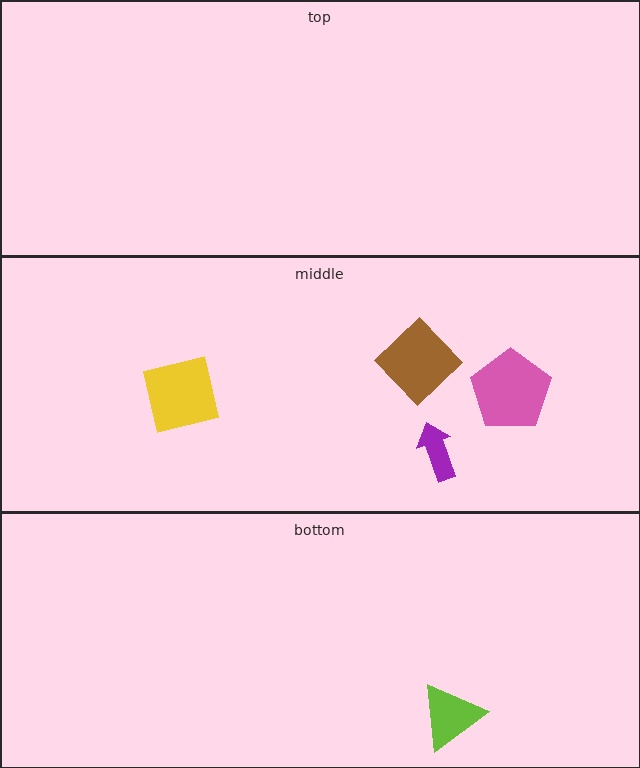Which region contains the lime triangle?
The bottom region.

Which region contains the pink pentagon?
The middle region.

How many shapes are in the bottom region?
1.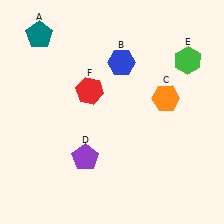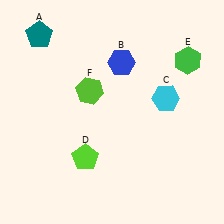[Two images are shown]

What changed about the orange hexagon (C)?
In Image 1, C is orange. In Image 2, it changed to cyan.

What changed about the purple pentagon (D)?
In Image 1, D is purple. In Image 2, it changed to lime.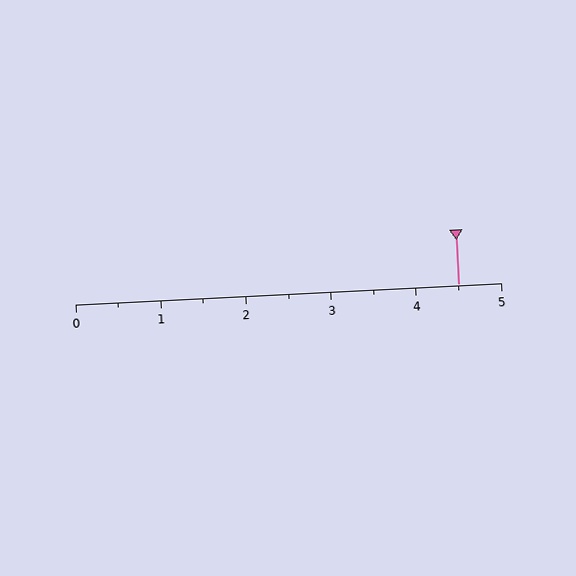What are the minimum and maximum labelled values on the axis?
The axis runs from 0 to 5.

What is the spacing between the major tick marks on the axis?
The major ticks are spaced 1 apart.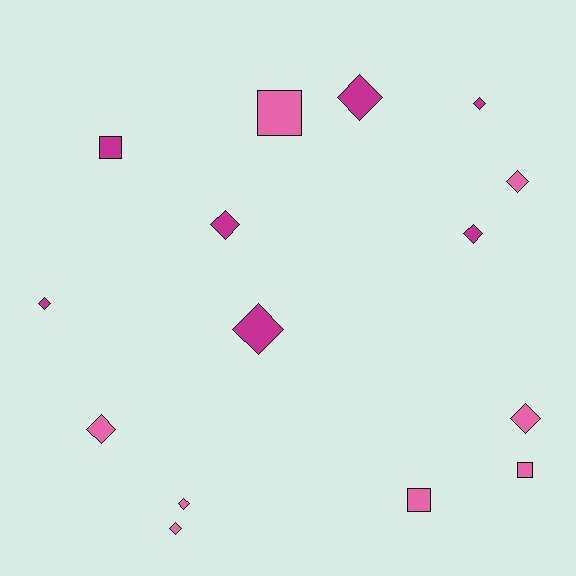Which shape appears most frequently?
Diamond, with 11 objects.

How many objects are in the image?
There are 15 objects.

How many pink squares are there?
There are 3 pink squares.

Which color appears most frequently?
Pink, with 8 objects.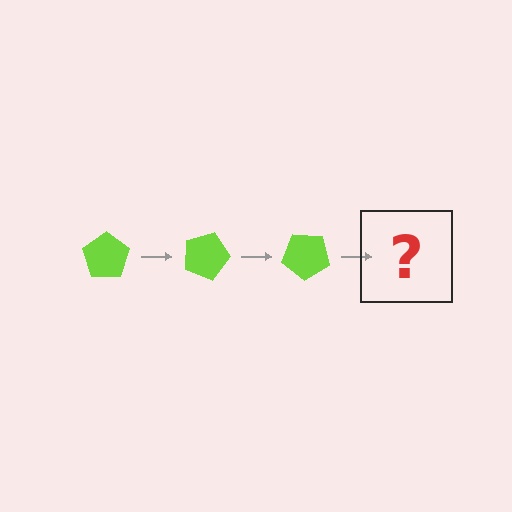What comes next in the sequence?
The next element should be a lime pentagon rotated 60 degrees.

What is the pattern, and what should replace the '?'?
The pattern is that the pentagon rotates 20 degrees each step. The '?' should be a lime pentagon rotated 60 degrees.